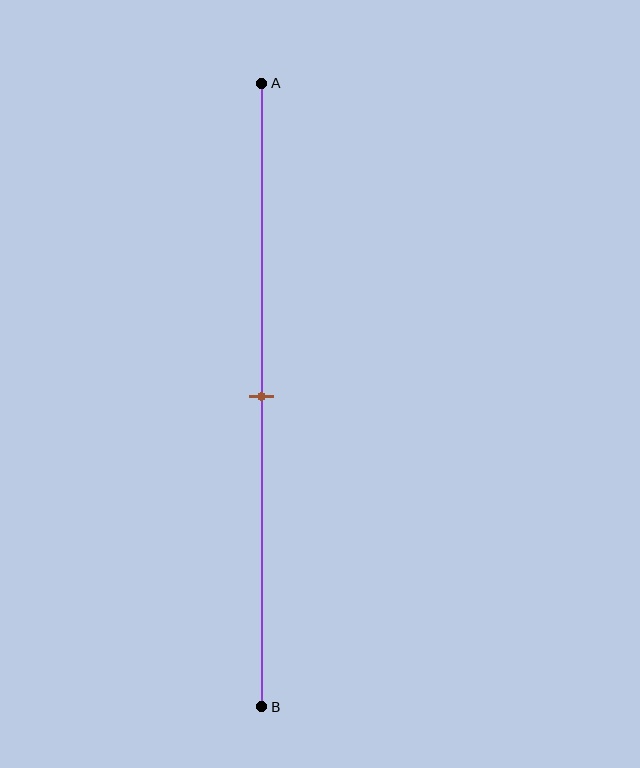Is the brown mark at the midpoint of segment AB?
Yes, the mark is approximately at the midpoint.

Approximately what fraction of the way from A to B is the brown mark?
The brown mark is approximately 50% of the way from A to B.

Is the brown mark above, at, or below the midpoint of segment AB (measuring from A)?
The brown mark is approximately at the midpoint of segment AB.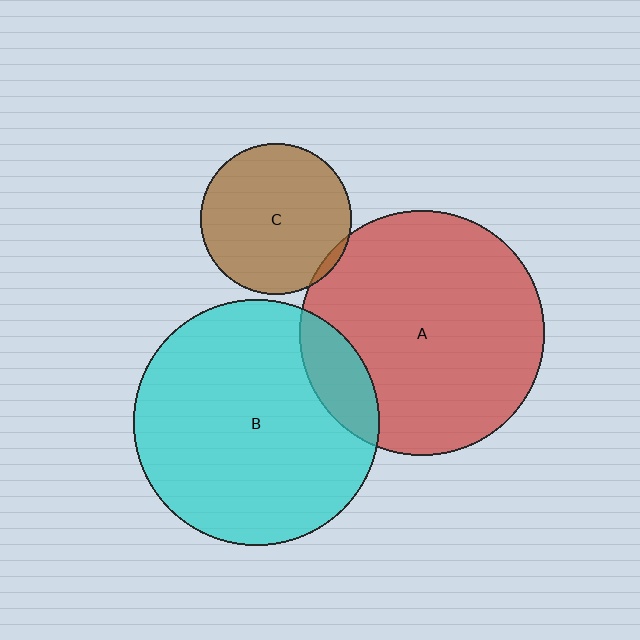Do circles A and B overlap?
Yes.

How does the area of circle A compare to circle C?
Approximately 2.6 times.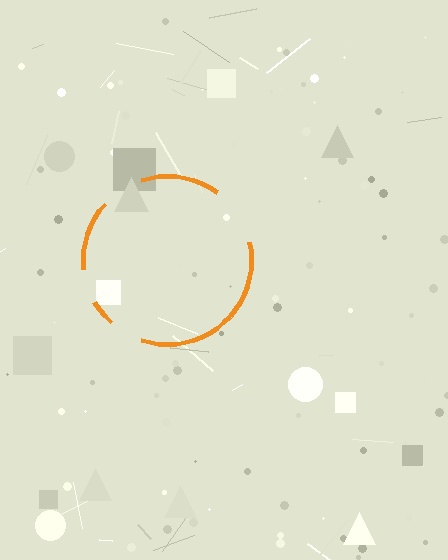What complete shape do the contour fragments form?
The contour fragments form a circle.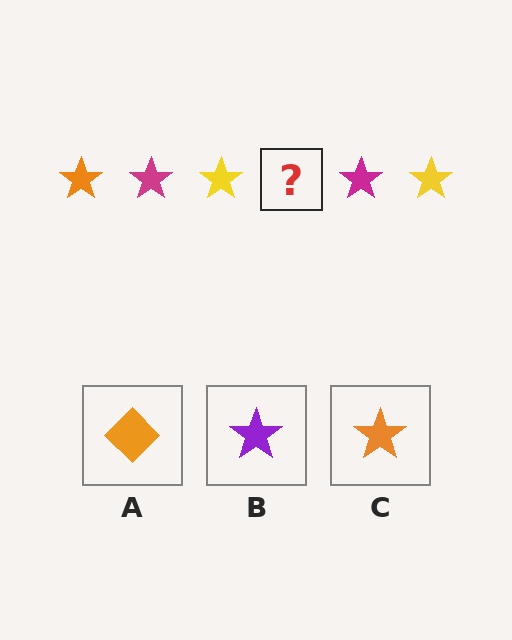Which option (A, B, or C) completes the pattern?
C.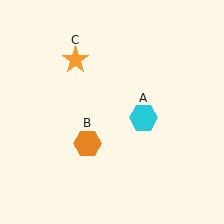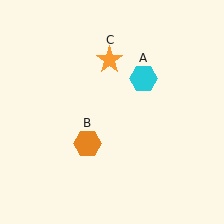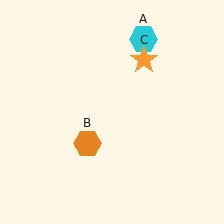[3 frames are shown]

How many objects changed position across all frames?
2 objects changed position: cyan hexagon (object A), orange star (object C).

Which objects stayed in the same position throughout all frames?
Orange hexagon (object B) remained stationary.